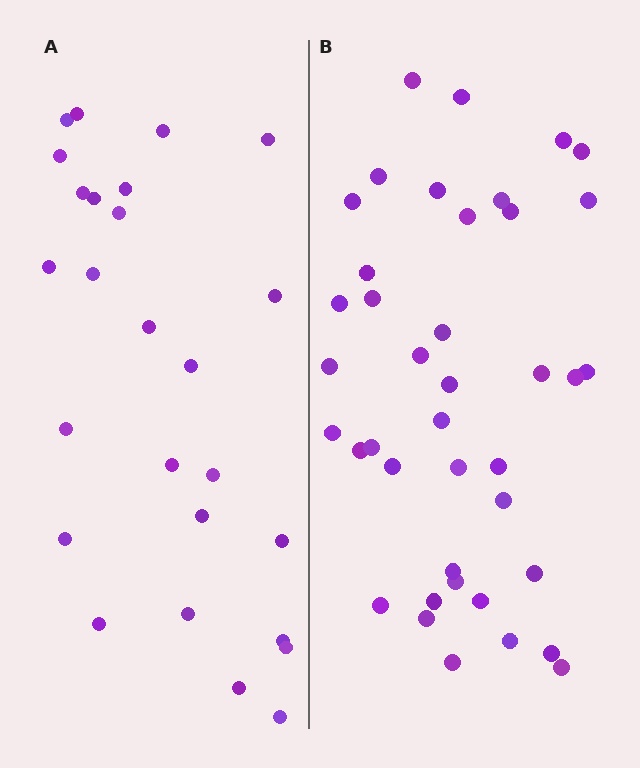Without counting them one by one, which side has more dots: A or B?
Region B (the right region) has more dots.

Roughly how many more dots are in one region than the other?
Region B has approximately 15 more dots than region A.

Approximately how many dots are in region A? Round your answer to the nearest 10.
About 30 dots. (The exact count is 26, which rounds to 30.)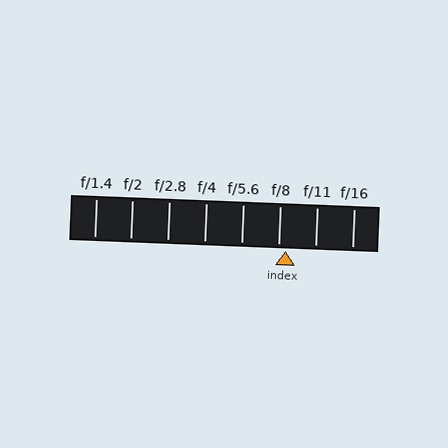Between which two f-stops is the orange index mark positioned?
The index mark is between f/8 and f/11.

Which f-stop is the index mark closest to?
The index mark is closest to f/8.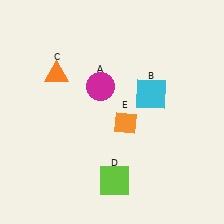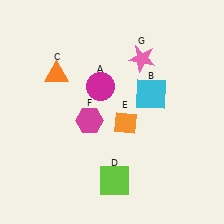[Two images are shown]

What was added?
A magenta hexagon (F), a pink star (G) were added in Image 2.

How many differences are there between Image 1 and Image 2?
There are 2 differences between the two images.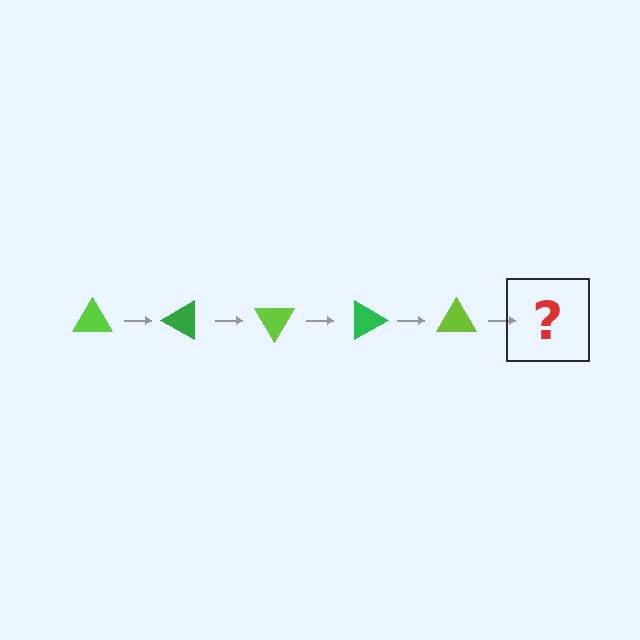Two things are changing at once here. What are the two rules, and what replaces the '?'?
The two rules are that it rotates 30 degrees each step and the color cycles through lime and green. The '?' should be a green triangle, rotated 150 degrees from the start.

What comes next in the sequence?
The next element should be a green triangle, rotated 150 degrees from the start.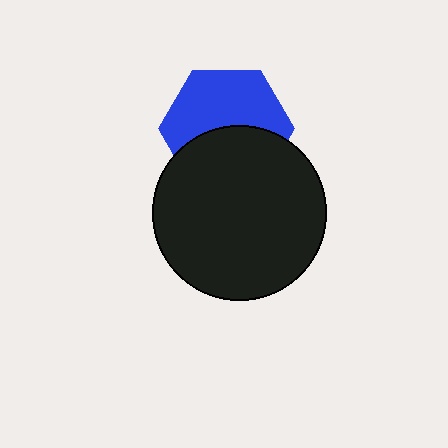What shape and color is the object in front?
The object in front is a black circle.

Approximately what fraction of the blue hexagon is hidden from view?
Roughly 44% of the blue hexagon is hidden behind the black circle.